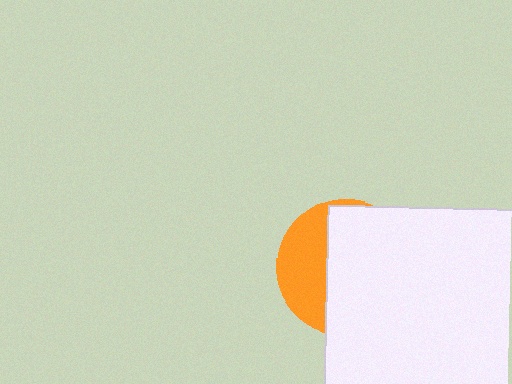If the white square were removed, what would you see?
You would see the complete orange circle.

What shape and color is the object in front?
The object in front is a white square.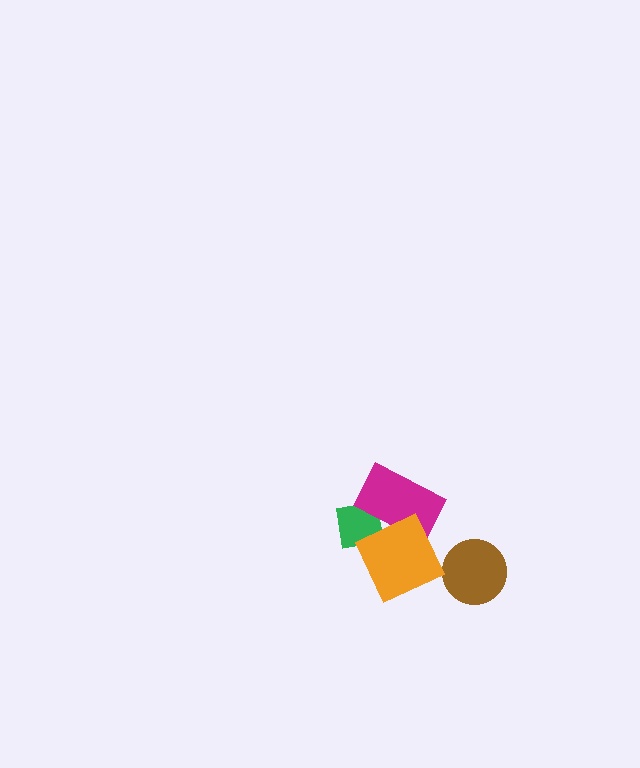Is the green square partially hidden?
Yes, it is partially covered by another shape.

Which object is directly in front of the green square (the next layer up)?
The magenta rectangle is directly in front of the green square.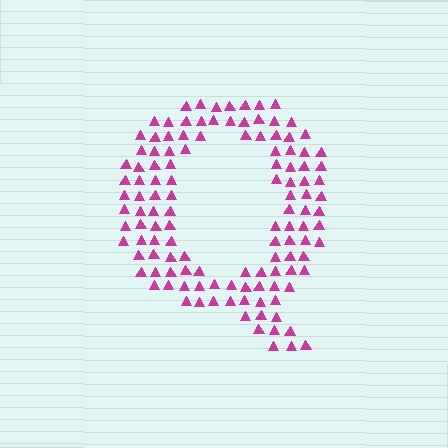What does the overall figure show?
The overall figure shows the letter Q.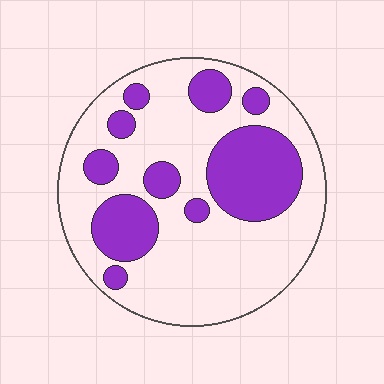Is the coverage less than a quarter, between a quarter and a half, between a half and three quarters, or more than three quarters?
Between a quarter and a half.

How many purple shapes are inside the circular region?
10.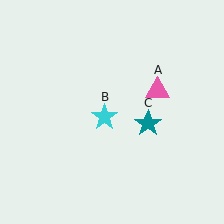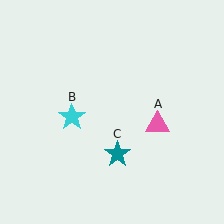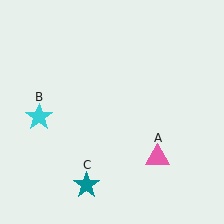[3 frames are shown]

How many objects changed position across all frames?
3 objects changed position: pink triangle (object A), cyan star (object B), teal star (object C).